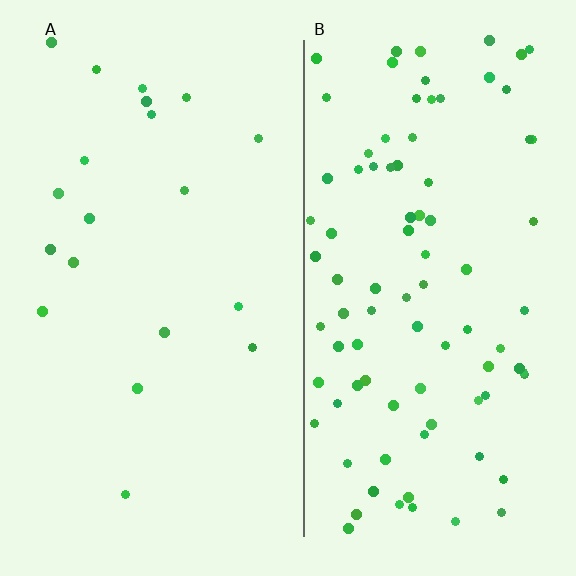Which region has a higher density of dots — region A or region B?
B (the right).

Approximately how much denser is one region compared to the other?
Approximately 4.3× — region B over region A.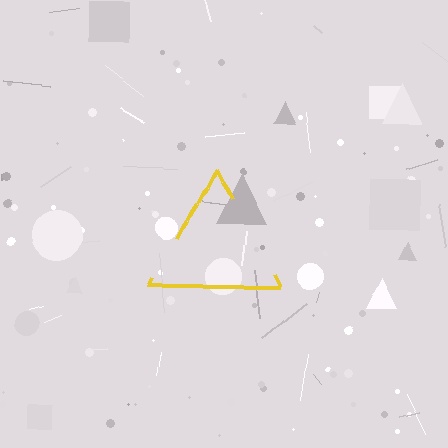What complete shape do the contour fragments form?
The contour fragments form a triangle.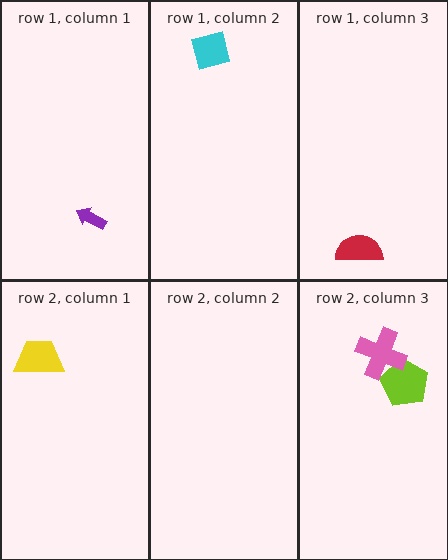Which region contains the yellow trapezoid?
The row 2, column 1 region.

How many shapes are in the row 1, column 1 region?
1.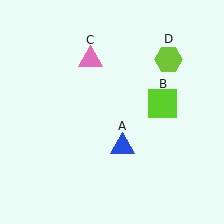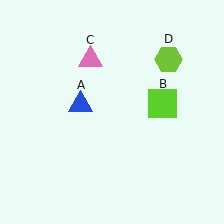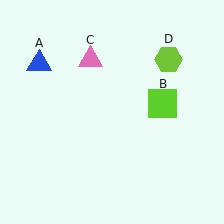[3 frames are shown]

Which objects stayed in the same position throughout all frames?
Lime square (object B) and pink triangle (object C) and lime hexagon (object D) remained stationary.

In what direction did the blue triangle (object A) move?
The blue triangle (object A) moved up and to the left.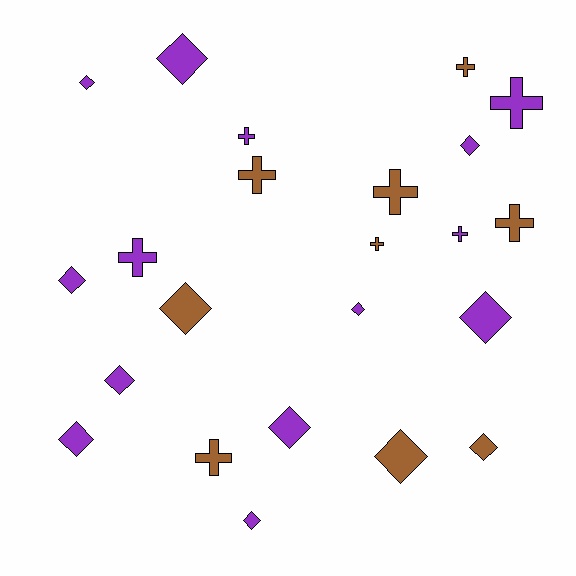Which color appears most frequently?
Purple, with 14 objects.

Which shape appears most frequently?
Diamond, with 13 objects.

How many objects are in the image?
There are 23 objects.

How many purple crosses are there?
There are 4 purple crosses.